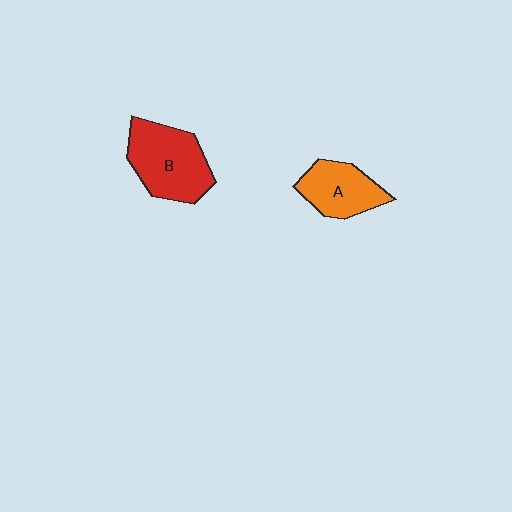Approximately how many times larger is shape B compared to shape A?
Approximately 1.4 times.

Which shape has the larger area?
Shape B (red).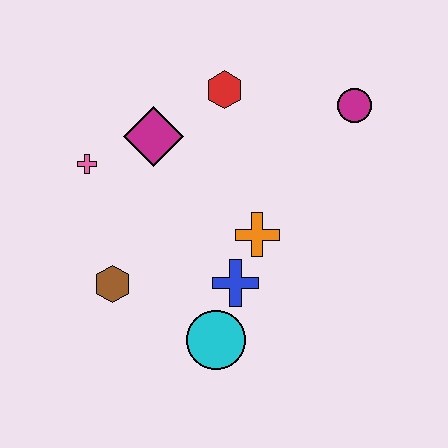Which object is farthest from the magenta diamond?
The cyan circle is farthest from the magenta diamond.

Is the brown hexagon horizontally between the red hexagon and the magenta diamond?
No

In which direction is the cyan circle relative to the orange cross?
The cyan circle is below the orange cross.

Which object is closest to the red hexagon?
The magenta diamond is closest to the red hexagon.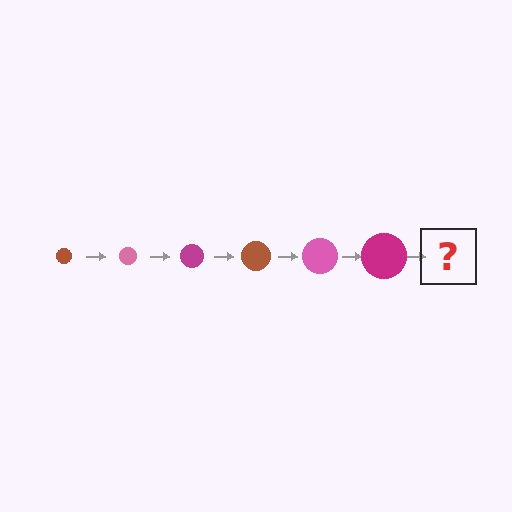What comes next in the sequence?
The next element should be a brown circle, larger than the previous one.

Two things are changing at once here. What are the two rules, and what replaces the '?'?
The two rules are that the circle grows larger each step and the color cycles through brown, pink, and magenta. The '?' should be a brown circle, larger than the previous one.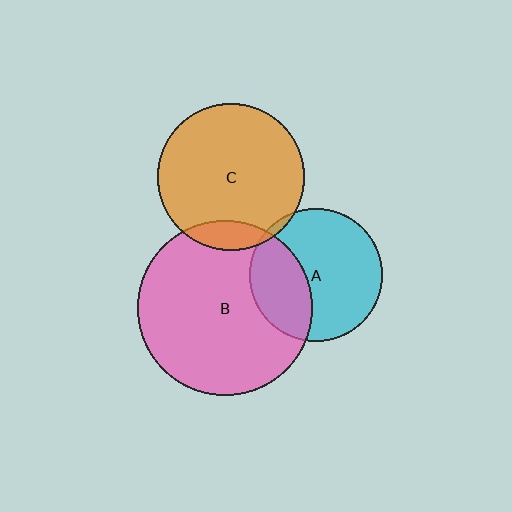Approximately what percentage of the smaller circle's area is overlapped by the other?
Approximately 10%.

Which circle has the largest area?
Circle B (pink).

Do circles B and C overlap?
Yes.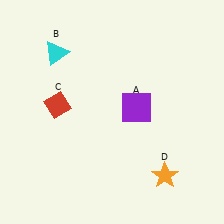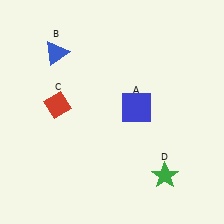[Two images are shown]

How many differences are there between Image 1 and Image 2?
There are 3 differences between the two images.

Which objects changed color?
A changed from purple to blue. B changed from cyan to blue. D changed from orange to green.